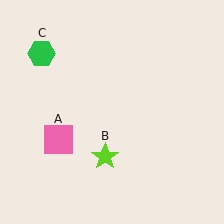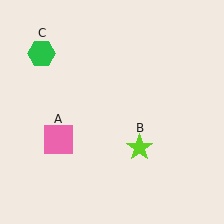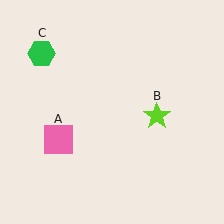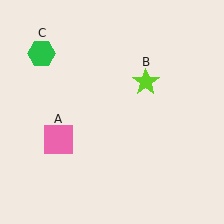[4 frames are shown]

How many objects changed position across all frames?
1 object changed position: lime star (object B).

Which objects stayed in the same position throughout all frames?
Pink square (object A) and green hexagon (object C) remained stationary.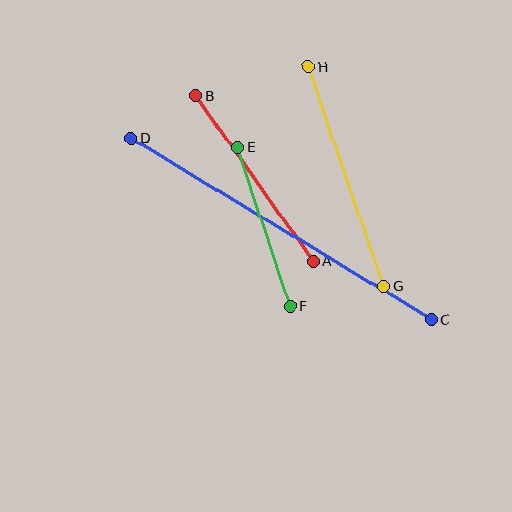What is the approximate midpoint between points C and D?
The midpoint is at approximately (281, 229) pixels.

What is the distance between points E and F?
The distance is approximately 167 pixels.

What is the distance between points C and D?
The distance is approximately 350 pixels.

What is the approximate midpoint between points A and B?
The midpoint is at approximately (255, 179) pixels.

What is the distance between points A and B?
The distance is approximately 204 pixels.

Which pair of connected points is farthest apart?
Points C and D are farthest apart.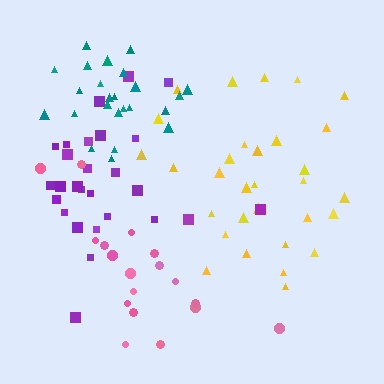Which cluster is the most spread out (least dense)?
Pink.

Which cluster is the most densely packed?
Teal.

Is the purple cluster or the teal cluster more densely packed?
Teal.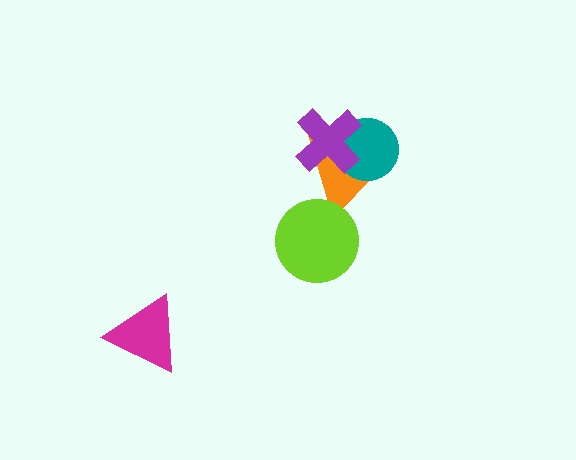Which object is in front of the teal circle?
The purple cross is in front of the teal circle.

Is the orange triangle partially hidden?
Yes, it is partially covered by another shape.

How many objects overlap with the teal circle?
2 objects overlap with the teal circle.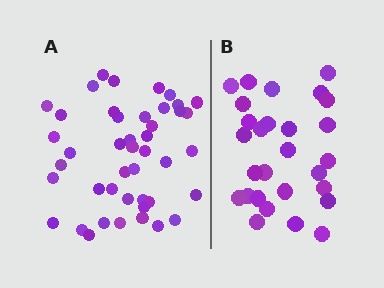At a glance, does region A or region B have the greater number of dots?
Region A (the left region) has more dots.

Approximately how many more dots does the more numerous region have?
Region A has approximately 15 more dots than region B.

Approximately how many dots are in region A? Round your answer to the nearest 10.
About 40 dots. (The exact count is 44, which rounds to 40.)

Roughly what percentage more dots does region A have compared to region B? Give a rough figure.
About 55% more.